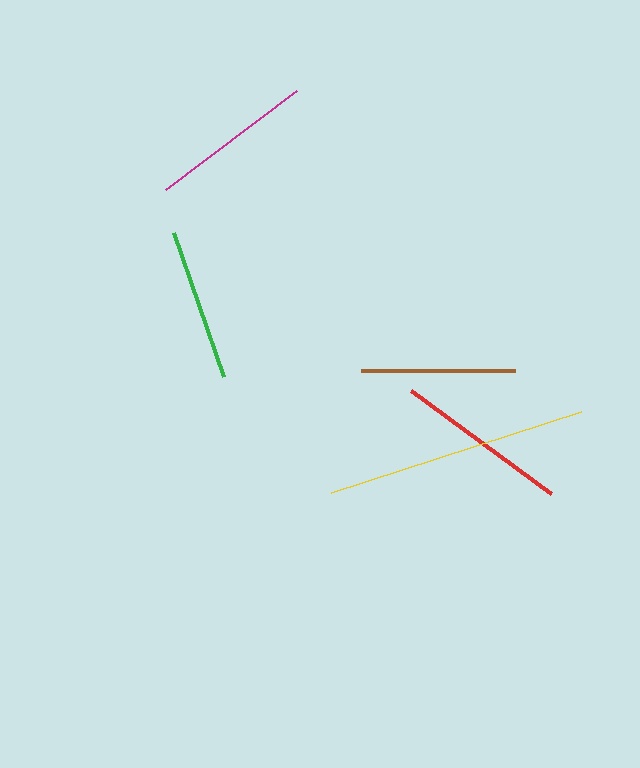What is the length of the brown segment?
The brown segment is approximately 154 pixels long.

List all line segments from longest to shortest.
From longest to shortest: yellow, red, magenta, brown, green.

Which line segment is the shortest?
The green line is the shortest at approximately 152 pixels.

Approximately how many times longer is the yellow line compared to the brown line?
The yellow line is approximately 1.7 times the length of the brown line.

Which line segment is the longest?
The yellow line is the longest at approximately 263 pixels.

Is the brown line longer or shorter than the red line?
The red line is longer than the brown line.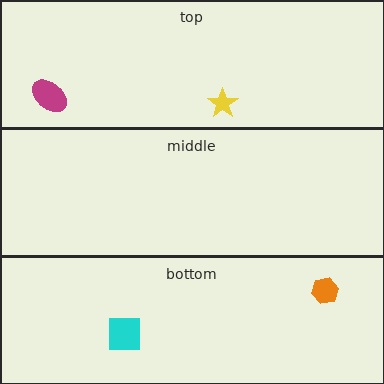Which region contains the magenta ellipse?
The top region.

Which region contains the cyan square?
The bottom region.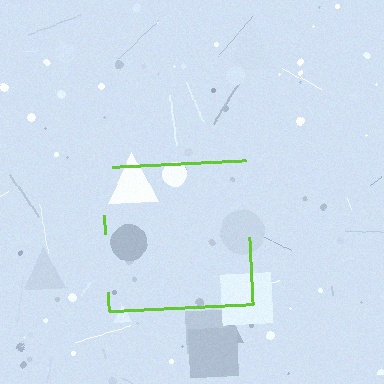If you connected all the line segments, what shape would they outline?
They would outline a square.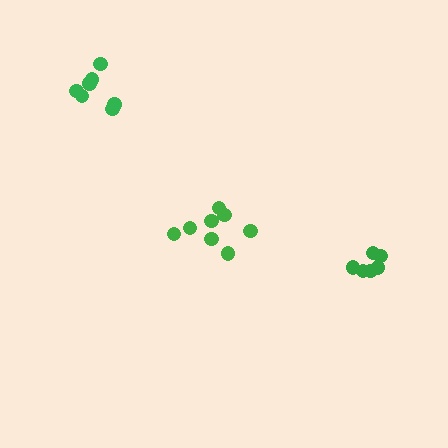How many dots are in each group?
Group 1: 8 dots, Group 2: 6 dots, Group 3: 7 dots (21 total).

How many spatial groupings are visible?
There are 3 spatial groupings.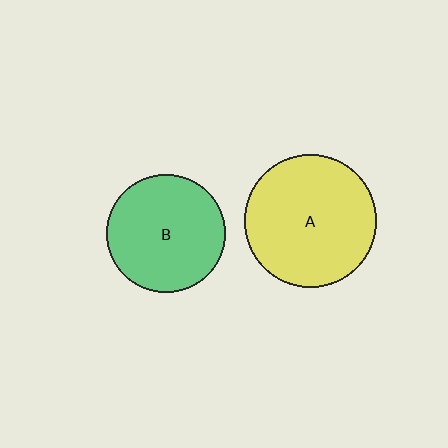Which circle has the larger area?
Circle A (yellow).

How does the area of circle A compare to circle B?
Approximately 1.3 times.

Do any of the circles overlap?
No, none of the circles overlap.